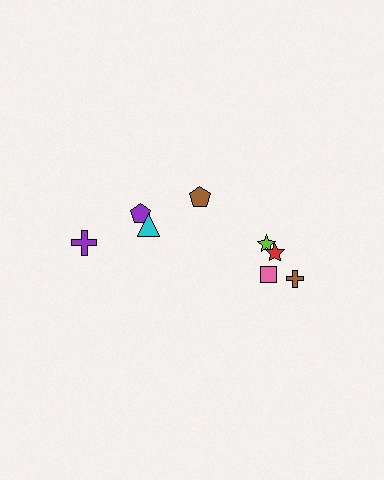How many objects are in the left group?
There are 3 objects.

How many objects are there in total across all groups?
There are 8 objects.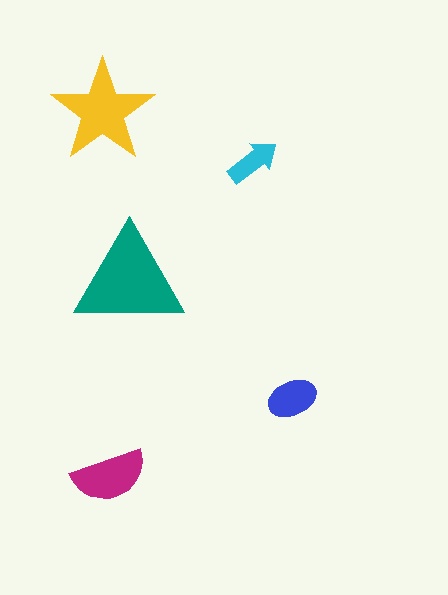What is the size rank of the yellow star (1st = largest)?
2nd.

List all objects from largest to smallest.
The teal triangle, the yellow star, the magenta semicircle, the blue ellipse, the cyan arrow.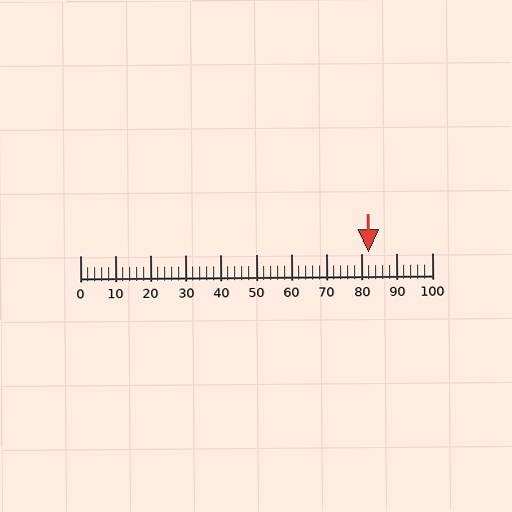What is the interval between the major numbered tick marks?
The major tick marks are spaced 10 units apart.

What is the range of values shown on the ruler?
The ruler shows values from 0 to 100.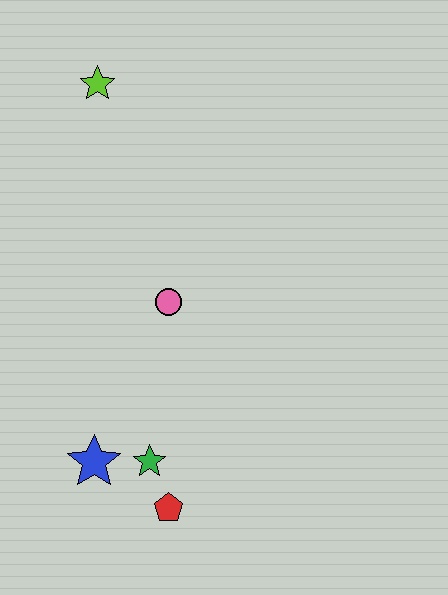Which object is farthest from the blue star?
The lime star is farthest from the blue star.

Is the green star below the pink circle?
Yes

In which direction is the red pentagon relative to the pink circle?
The red pentagon is below the pink circle.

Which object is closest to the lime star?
The pink circle is closest to the lime star.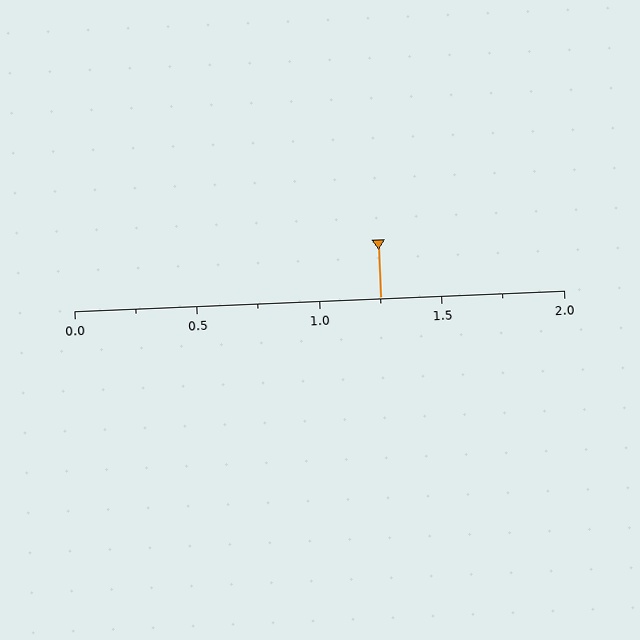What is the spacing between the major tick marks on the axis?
The major ticks are spaced 0.5 apart.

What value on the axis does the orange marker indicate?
The marker indicates approximately 1.25.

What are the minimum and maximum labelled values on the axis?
The axis runs from 0.0 to 2.0.